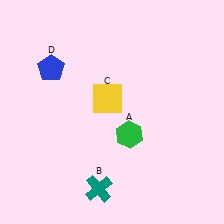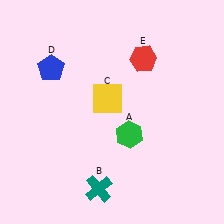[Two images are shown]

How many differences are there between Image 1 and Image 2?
There is 1 difference between the two images.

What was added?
A red hexagon (E) was added in Image 2.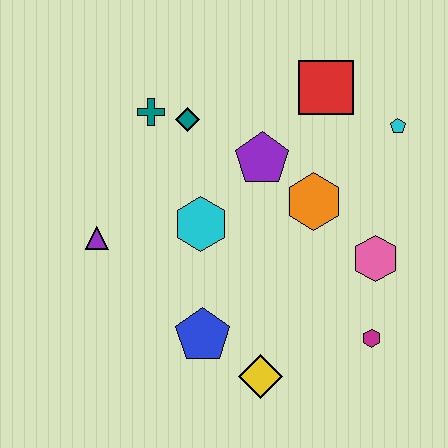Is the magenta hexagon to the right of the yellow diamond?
Yes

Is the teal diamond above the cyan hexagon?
Yes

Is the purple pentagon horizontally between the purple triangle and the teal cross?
No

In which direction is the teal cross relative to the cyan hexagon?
The teal cross is above the cyan hexagon.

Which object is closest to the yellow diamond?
The blue pentagon is closest to the yellow diamond.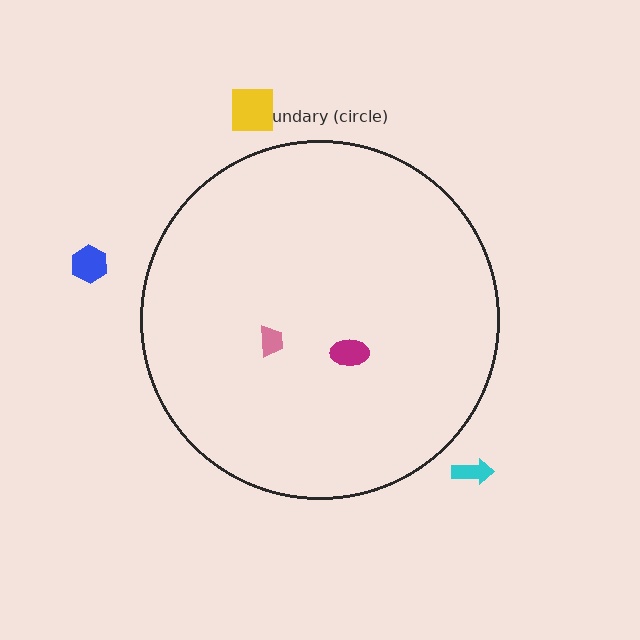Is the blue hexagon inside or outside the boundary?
Outside.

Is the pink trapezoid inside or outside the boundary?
Inside.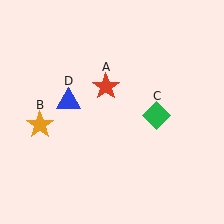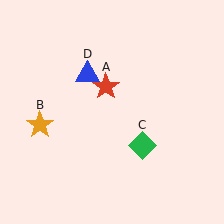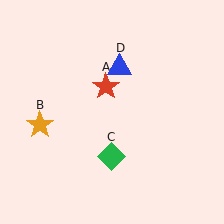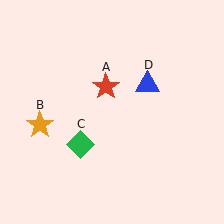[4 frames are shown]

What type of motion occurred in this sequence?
The green diamond (object C), blue triangle (object D) rotated clockwise around the center of the scene.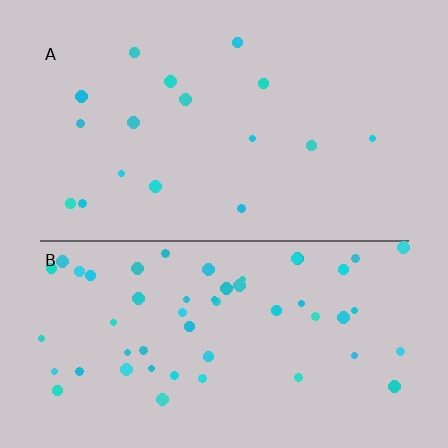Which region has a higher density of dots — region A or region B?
B (the bottom).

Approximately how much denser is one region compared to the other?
Approximately 3.2× — region B over region A.